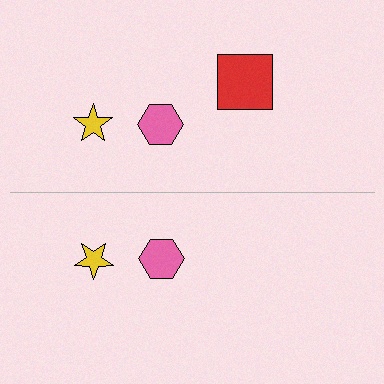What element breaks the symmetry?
A red square is missing from the bottom side.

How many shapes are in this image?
There are 5 shapes in this image.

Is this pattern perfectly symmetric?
No, the pattern is not perfectly symmetric. A red square is missing from the bottom side.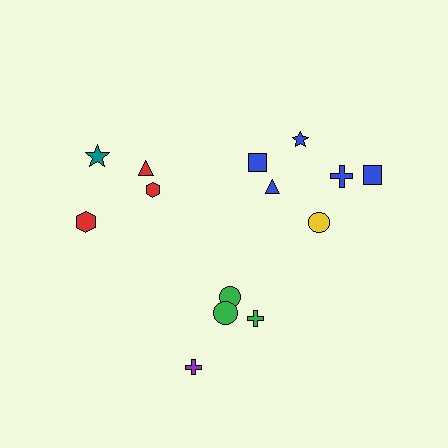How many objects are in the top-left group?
There are 4 objects.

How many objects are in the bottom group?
There are 4 objects.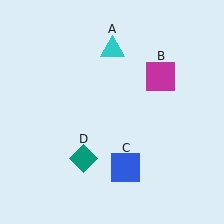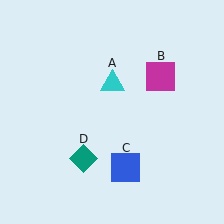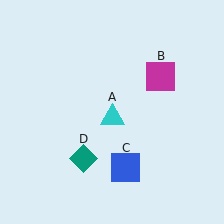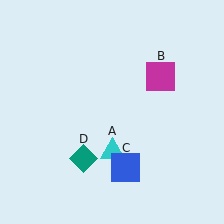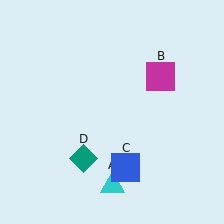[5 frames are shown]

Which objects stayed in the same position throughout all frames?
Magenta square (object B) and blue square (object C) and teal diamond (object D) remained stationary.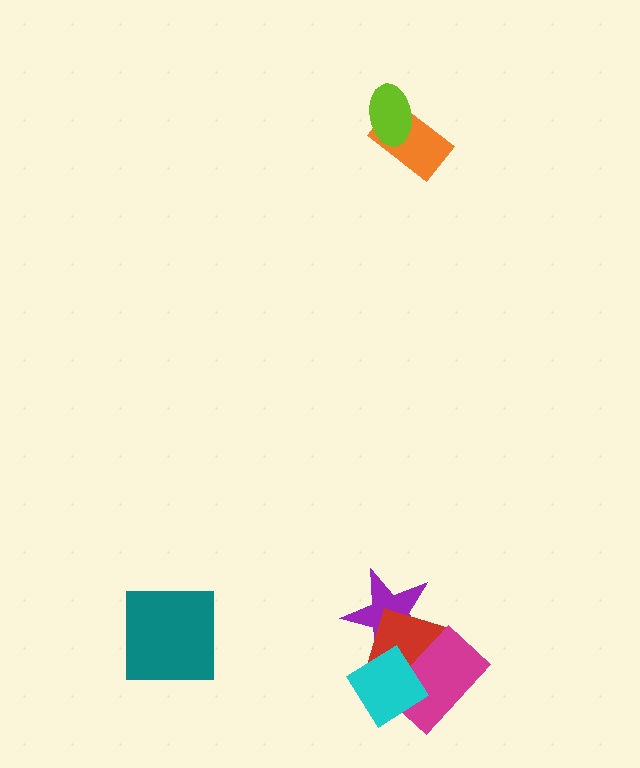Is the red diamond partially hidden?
Yes, it is partially covered by another shape.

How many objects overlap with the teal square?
0 objects overlap with the teal square.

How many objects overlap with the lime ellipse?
1 object overlaps with the lime ellipse.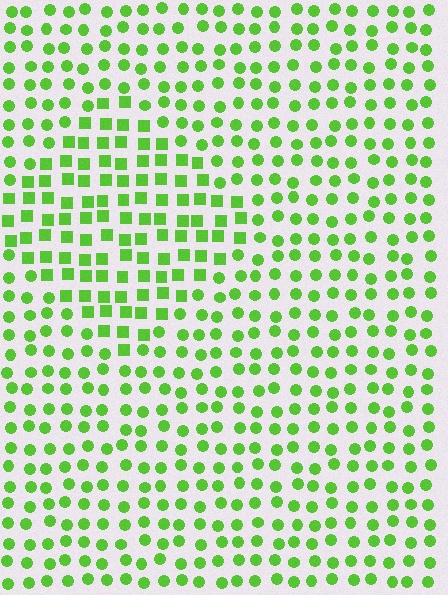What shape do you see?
I see a diamond.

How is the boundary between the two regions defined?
The boundary is defined by a change in element shape: squares inside vs. circles outside. All elements share the same color and spacing.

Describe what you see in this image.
The image is filled with small lime elements arranged in a uniform grid. A diamond-shaped region contains squares, while the surrounding area contains circles. The boundary is defined purely by the change in element shape.